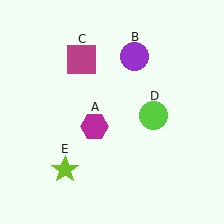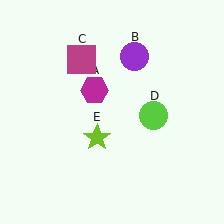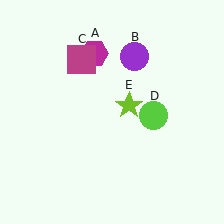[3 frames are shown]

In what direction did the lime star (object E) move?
The lime star (object E) moved up and to the right.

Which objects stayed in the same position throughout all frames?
Purple circle (object B) and magenta square (object C) and lime circle (object D) remained stationary.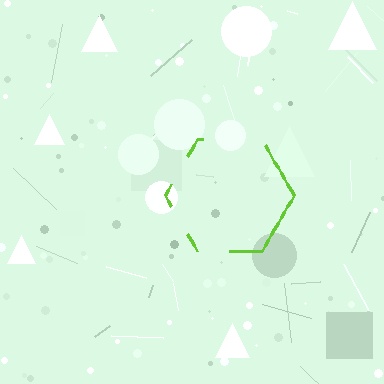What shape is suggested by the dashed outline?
The dashed outline suggests a hexagon.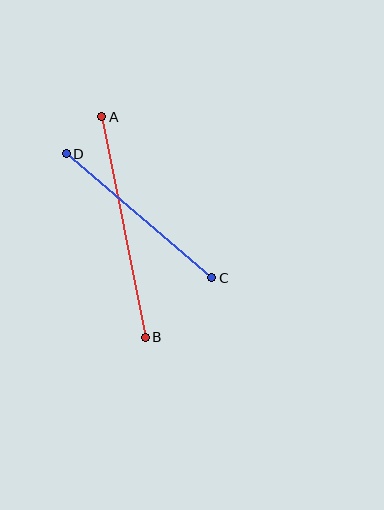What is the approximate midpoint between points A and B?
The midpoint is at approximately (123, 227) pixels.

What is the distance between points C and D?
The distance is approximately 191 pixels.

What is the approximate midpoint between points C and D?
The midpoint is at approximately (139, 216) pixels.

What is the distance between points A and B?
The distance is approximately 224 pixels.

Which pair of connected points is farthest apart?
Points A and B are farthest apart.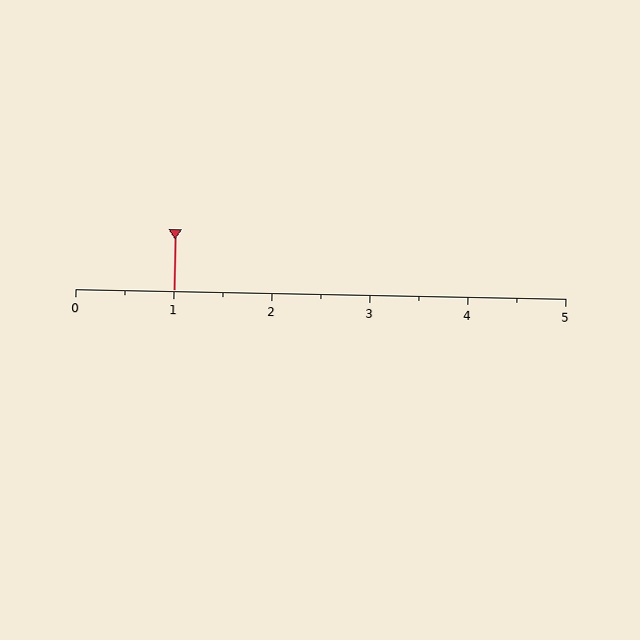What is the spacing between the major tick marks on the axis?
The major ticks are spaced 1 apart.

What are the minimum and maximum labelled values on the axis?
The axis runs from 0 to 5.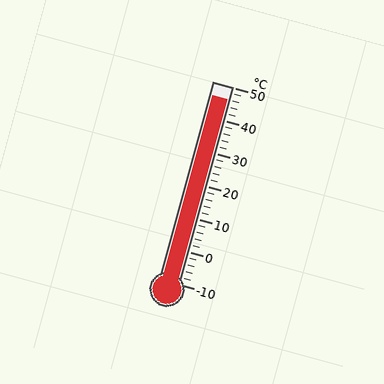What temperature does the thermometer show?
The thermometer shows approximately 46°C.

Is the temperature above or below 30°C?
The temperature is above 30°C.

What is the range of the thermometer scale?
The thermometer scale ranges from -10°C to 50°C.